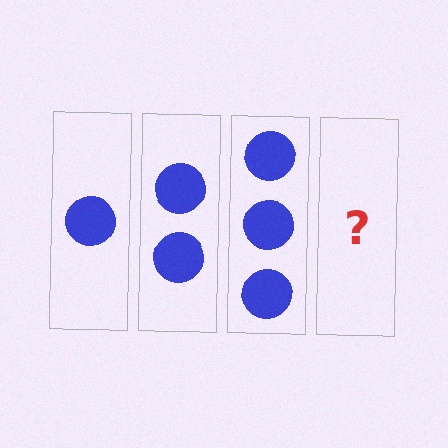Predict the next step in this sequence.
The next step is 4 circles.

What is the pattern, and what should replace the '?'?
The pattern is that each step adds one more circle. The '?' should be 4 circles.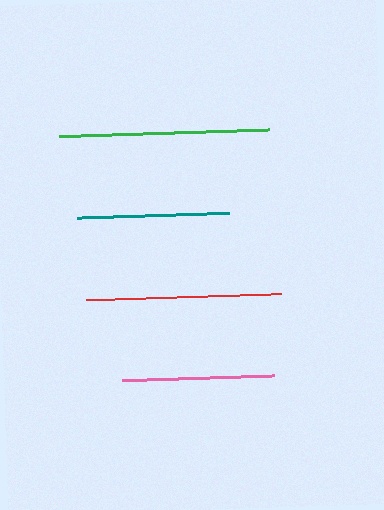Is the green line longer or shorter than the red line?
The green line is longer than the red line.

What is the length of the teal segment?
The teal segment is approximately 152 pixels long.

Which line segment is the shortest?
The pink line is the shortest at approximately 152 pixels.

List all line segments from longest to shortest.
From longest to shortest: green, red, teal, pink.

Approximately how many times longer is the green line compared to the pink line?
The green line is approximately 1.4 times the length of the pink line.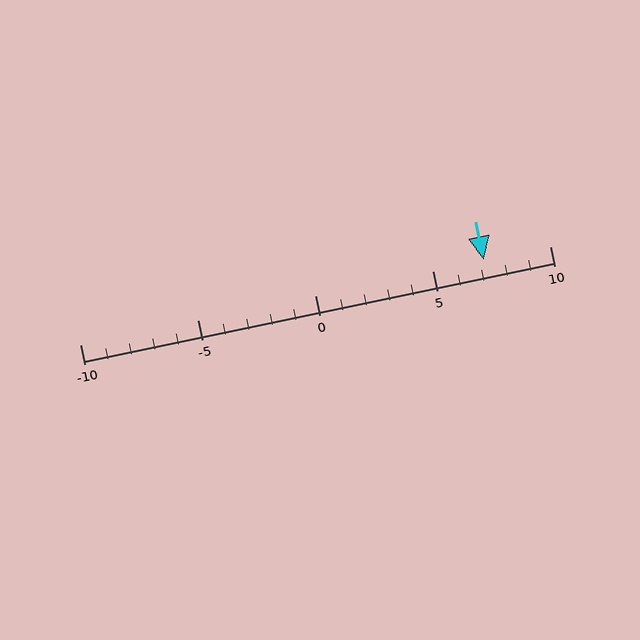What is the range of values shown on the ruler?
The ruler shows values from -10 to 10.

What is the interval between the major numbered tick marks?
The major tick marks are spaced 5 units apart.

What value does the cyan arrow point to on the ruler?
The cyan arrow points to approximately 7.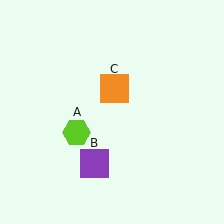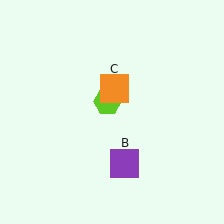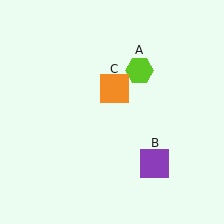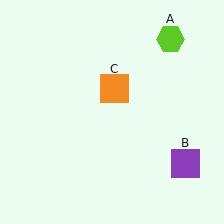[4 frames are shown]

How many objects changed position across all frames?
2 objects changed position: lime hexagon (object A), purple square (object B).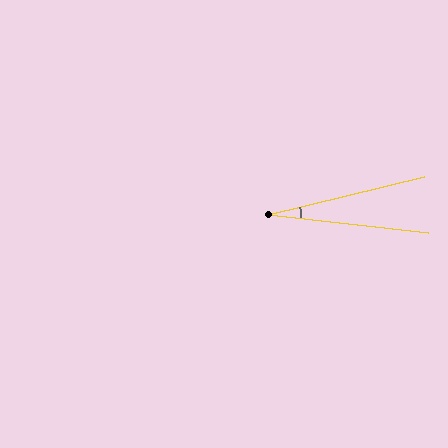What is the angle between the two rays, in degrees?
Approximately 20 degrees.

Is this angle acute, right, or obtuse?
It is acute.